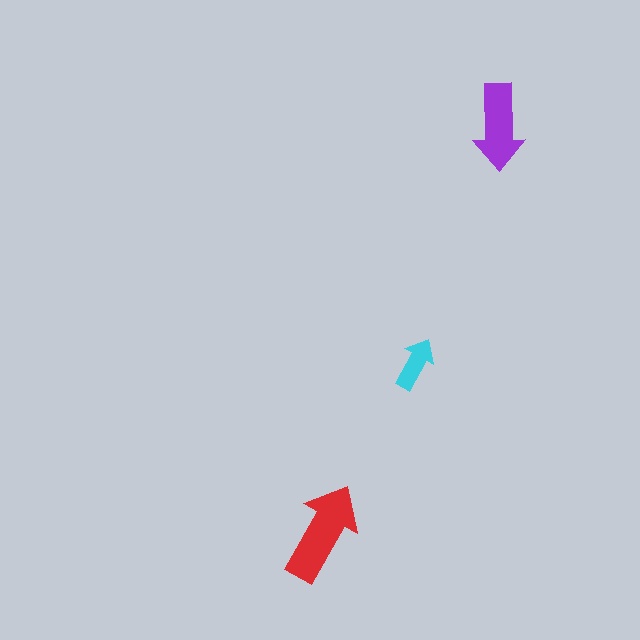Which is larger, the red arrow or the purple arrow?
The red one.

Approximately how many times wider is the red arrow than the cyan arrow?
About 2 times wider.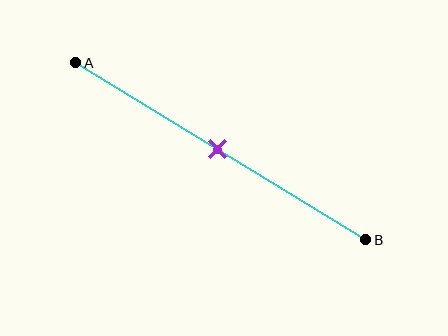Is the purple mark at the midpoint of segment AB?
Yes, the mark is approximately at the midpoint.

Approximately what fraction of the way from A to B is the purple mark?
The purple mark is approximately 50% of the way from A to B.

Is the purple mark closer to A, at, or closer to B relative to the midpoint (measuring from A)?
The purple mark is approximately at the midpoint of segment AB.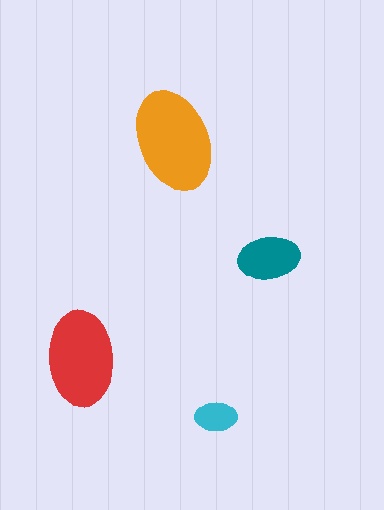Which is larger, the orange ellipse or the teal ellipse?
The orange one.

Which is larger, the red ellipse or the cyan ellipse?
The red one.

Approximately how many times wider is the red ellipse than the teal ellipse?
About 1.5 times wider.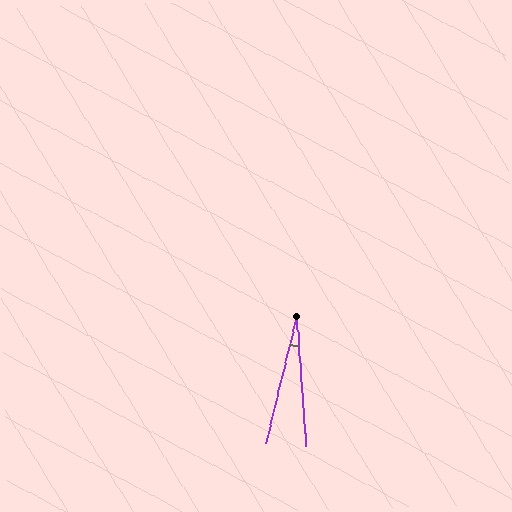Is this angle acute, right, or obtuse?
It is acute.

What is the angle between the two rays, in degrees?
Approximately 17 degrees.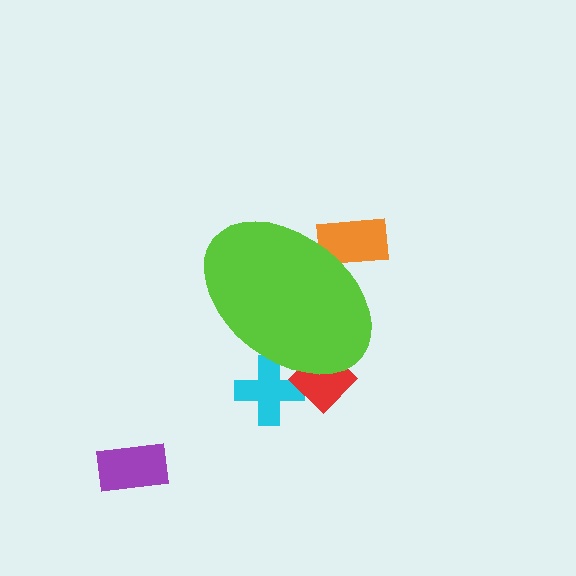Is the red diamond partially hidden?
Yes, the red diamond is partially hidden behind the lime ellipse.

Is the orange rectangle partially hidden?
Yes, the orange rectangle is partially hidden behind the lime ellipse.